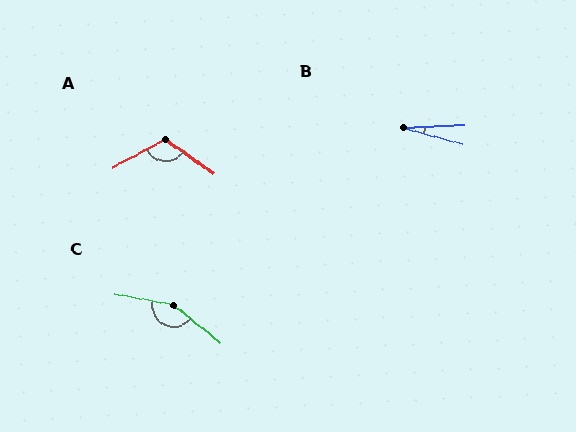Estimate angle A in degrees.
Approximately 117 degrees.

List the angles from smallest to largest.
B (18°), A (117°), C (151°).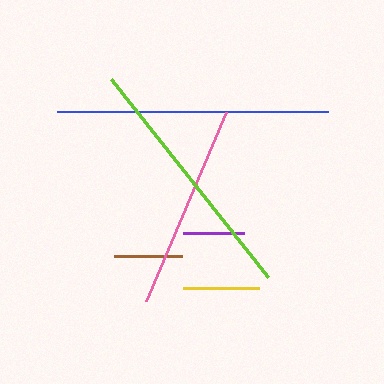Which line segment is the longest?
The blue line is the longest at approximately 271 pixels.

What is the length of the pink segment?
The pink segment is approximately 205 pixels long.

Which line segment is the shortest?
The purple line is the shortest at approximately 61 pixels.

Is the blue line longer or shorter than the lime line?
The blue line is longer than the lime line.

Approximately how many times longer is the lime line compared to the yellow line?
The lime line is approximately 3.3 times the length of the yellow line.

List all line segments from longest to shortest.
From longest to shortest: blue, lime, pink, yellow, brown, purple.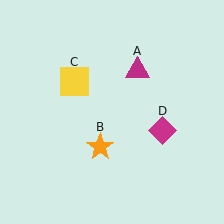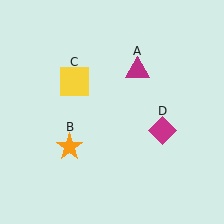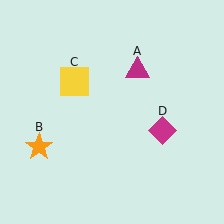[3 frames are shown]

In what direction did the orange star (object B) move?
The orange star (object B) moved left.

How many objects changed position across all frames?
1 object changed position: orange star (object B).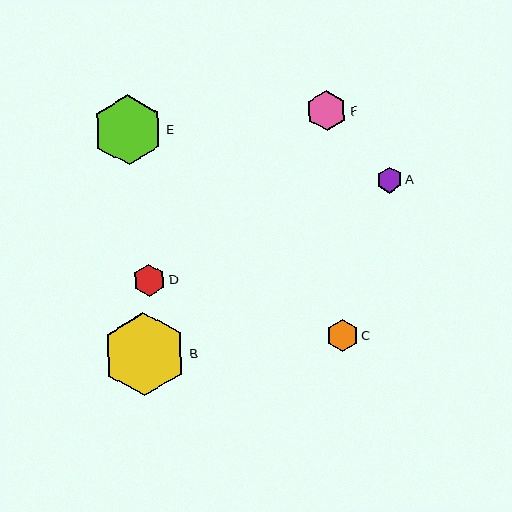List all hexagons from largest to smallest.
From largest to smallest: B, E, F, D, C, A.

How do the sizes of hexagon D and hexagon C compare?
Hexagon D and hexagon C are approximately the same size.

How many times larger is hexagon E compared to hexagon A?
Hexagon E is approximately 2.7 times the size of hexagon A.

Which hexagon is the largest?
Hexagon B is the largest with a size of approximately 84 pixels.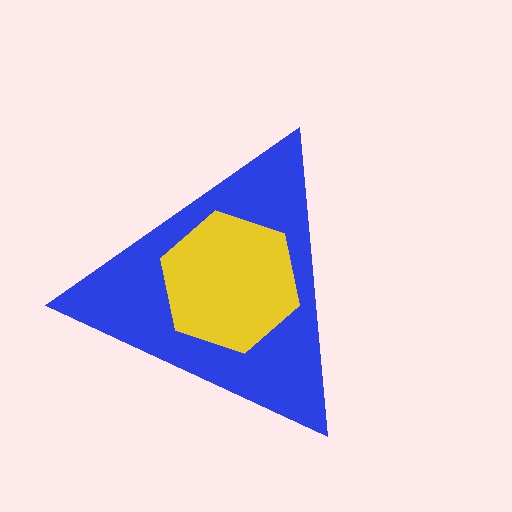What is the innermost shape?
The yellow hexagon.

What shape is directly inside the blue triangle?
The yellow hexagon.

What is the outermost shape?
The blue triangle.